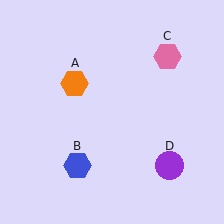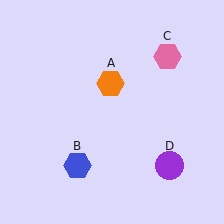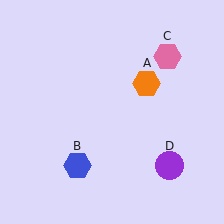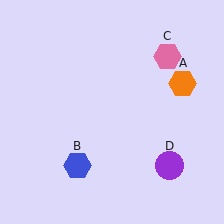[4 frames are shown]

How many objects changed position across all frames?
1 object changed position: orange hexagon (object A).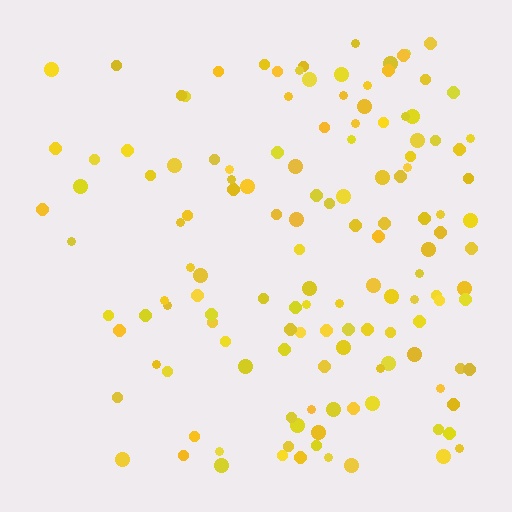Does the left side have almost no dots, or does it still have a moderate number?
Still a moderate number, just noticeably fewer than the right.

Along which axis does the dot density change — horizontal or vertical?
Horizontal.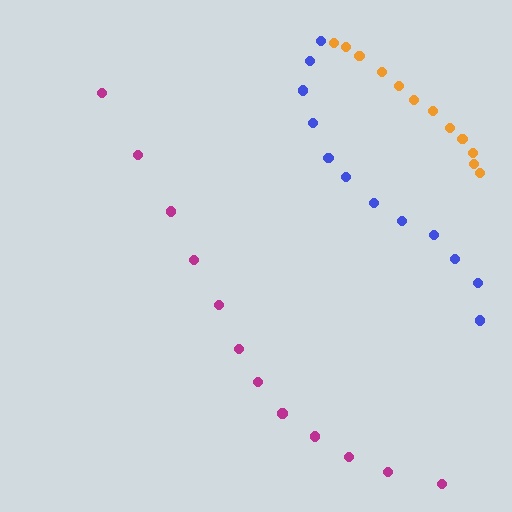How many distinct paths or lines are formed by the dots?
There are 3 distinct paths.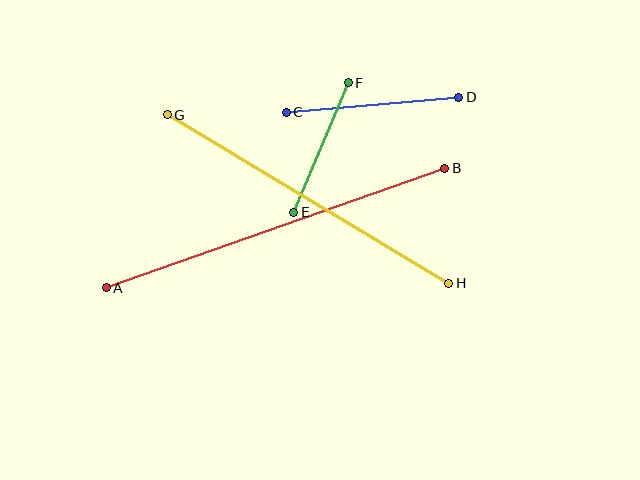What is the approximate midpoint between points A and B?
The midpoint is at approximately (275, 228) pixels.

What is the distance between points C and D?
The distance is approximately 173 pixels.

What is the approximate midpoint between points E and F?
The midpoint is at approximately (321, 148) pixels.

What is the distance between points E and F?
The distance is approximately 141 pixels.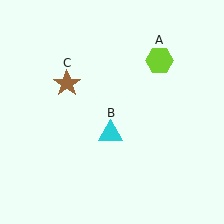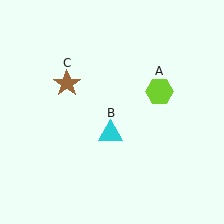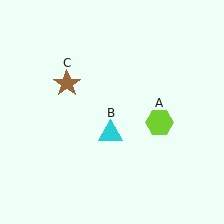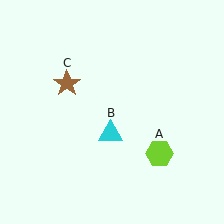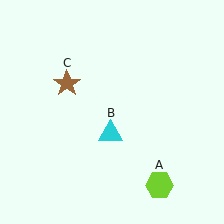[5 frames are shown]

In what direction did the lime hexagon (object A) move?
The lime hexagon (object A) moved down.